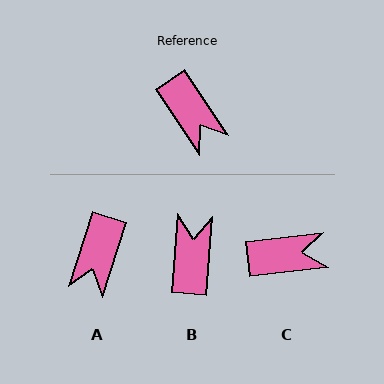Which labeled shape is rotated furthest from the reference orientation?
B, about 142 degrees away.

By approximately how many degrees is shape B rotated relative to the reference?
Approximately 142 degrees counter-clockwise.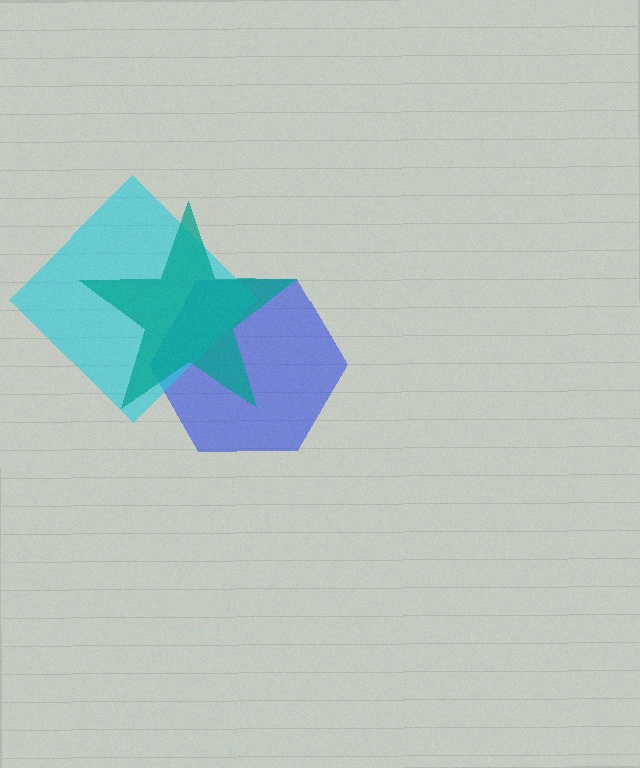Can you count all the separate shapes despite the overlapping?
Yes, there are 3 separate shapes.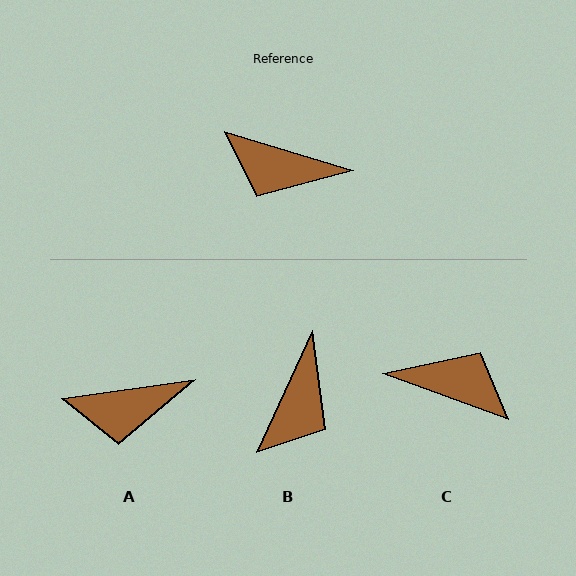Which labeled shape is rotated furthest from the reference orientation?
C, about 177 degrees away.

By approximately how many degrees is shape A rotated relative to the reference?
Approximately 25 degrees counter-clockwise.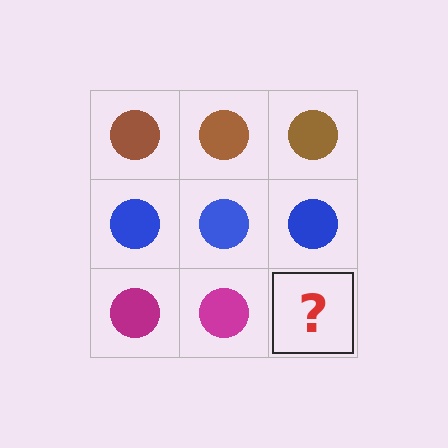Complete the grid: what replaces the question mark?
The question mark should be replaced with a magenta circle.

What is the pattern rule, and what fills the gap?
The rule is that each row has a consistent color. The gap should be filled with a magenta circle.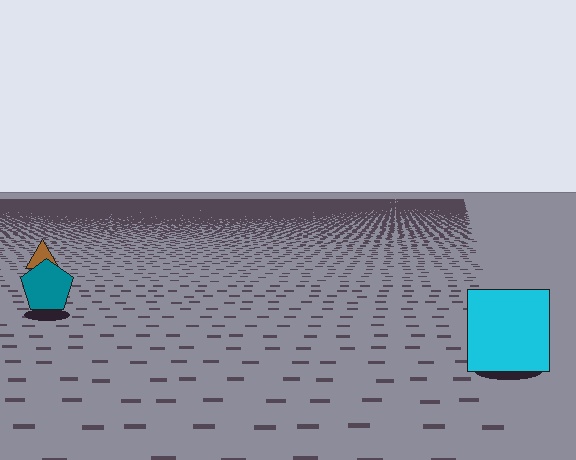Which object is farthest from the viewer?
The brown triangle is farthest from the viewer. It appears smaller and the ground texture around it is denser.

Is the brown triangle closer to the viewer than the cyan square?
No. The cyan square is closer — you can tell from the texture gradient: the ground texture is coarser near it.